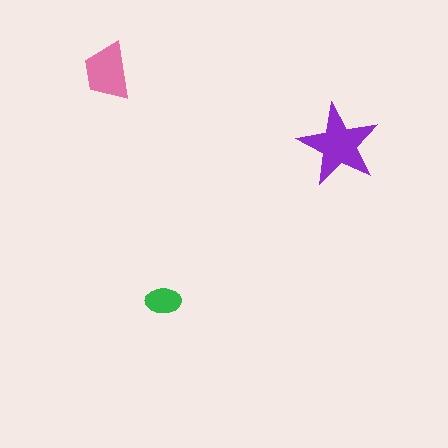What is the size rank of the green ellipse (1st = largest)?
3rd.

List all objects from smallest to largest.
The green ellipse, the pink trapezoid, the purple star.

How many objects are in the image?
There are 3 objects in the image.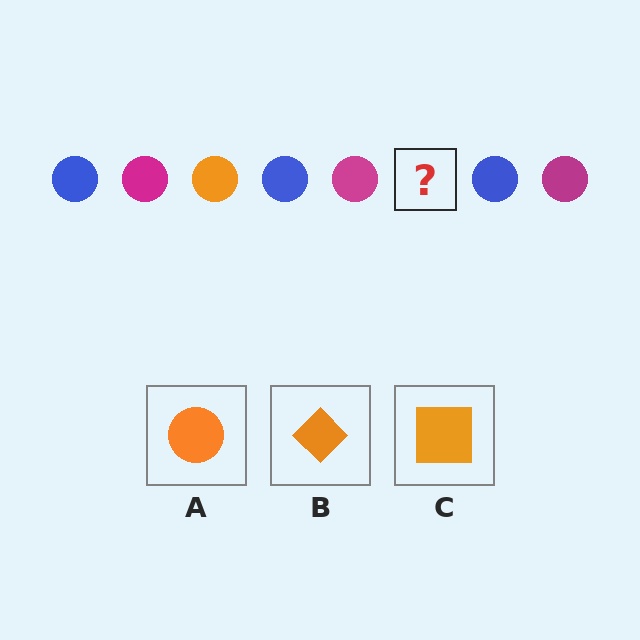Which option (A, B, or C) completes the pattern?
A.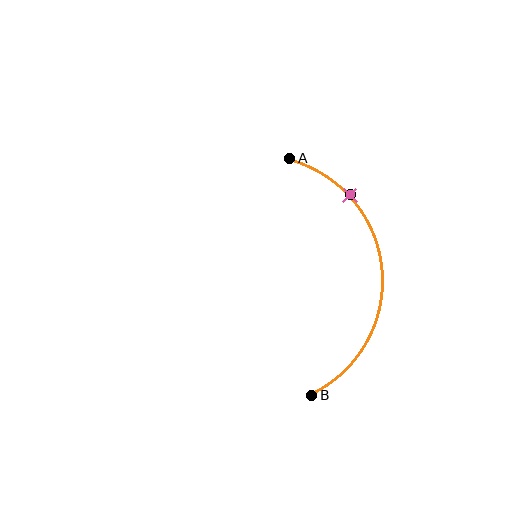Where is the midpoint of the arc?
The arc midpoint is the point on the curve farthest from the straight line joining A and B. It sits to the right of that line.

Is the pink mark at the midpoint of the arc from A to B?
No. The pink mark lies on the arc but is closer to endpoint A. The arc midpoint would be at the point on the curve equidistant along the arc from both A and B.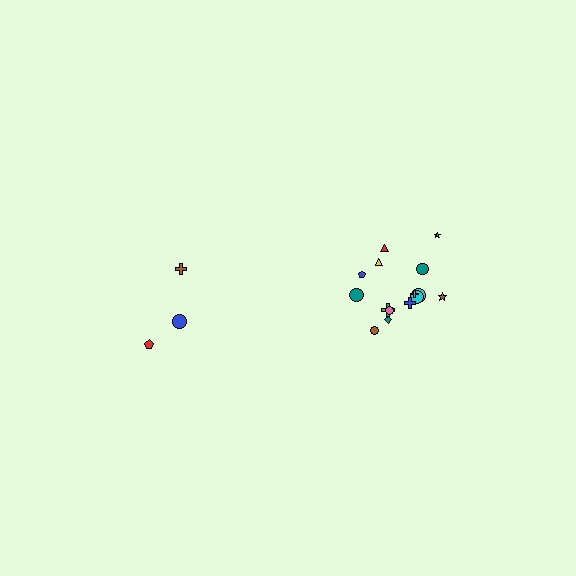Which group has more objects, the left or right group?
The right group.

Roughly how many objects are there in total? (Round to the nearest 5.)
Roughly 20 objects in total.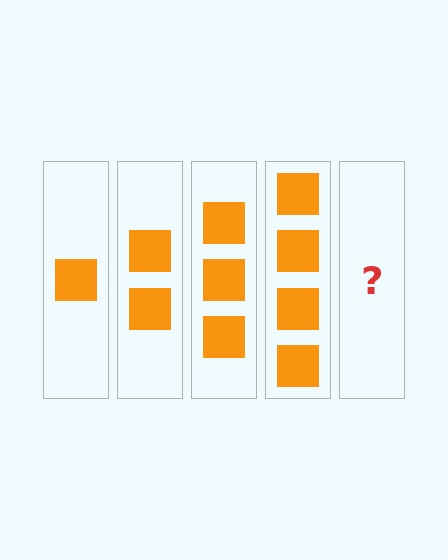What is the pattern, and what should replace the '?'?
The pattern is that each step adds one more square. The '?' should be 5 squares.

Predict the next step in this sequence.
The next step is 5 squares.